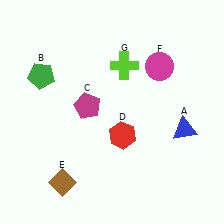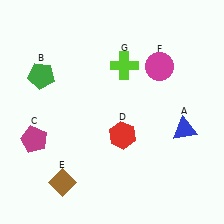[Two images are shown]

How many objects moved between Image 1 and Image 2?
1 object moved between the two images.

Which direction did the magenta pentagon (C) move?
The magenta pentagon (C) moved left.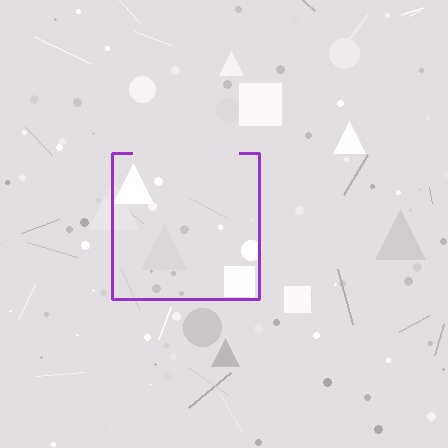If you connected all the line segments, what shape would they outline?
They would outline a square.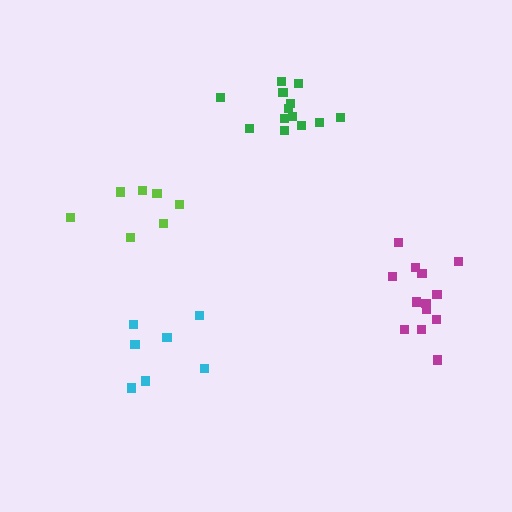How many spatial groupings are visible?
There are 4 spatial groupings.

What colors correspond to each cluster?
The clusters are colored: green, cyan, magenta, lime.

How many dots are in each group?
Group 1: 13 dots, Group 2: 7 dots, Group 3: 13 dots, Group 4: 7 dots (40 total).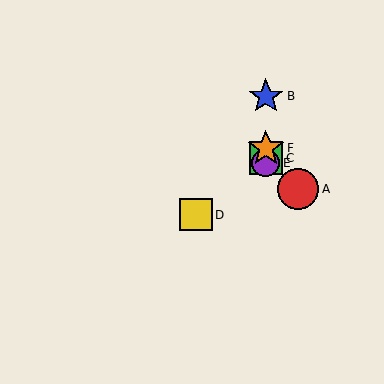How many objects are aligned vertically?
4 objects (B, C, E, F) are aligned vertically.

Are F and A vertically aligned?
No, F is at x≈266 and A is at x≈298.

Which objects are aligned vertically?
Objects B, C, E, F are aligned vertically.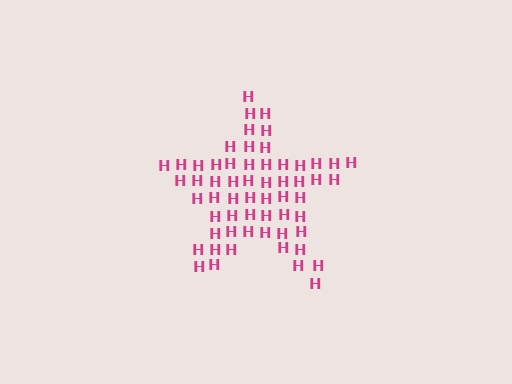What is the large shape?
The large shape is a star.